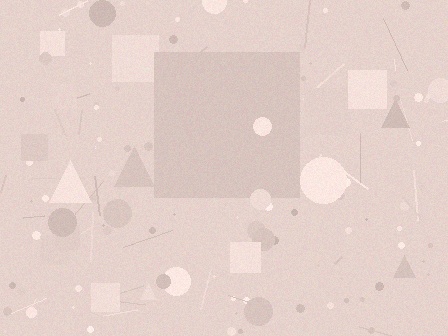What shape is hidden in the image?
A square is hidden in the image.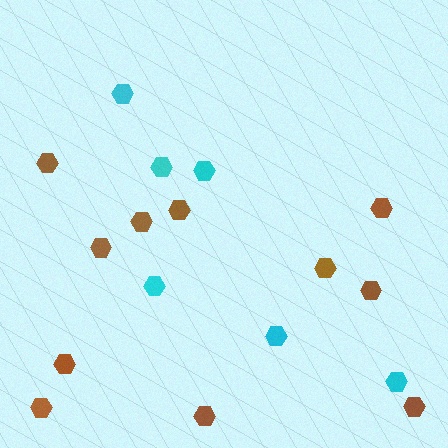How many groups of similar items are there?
There are 2 groups: one group of cyan hexagons (6) and one group of brown hexagons (11).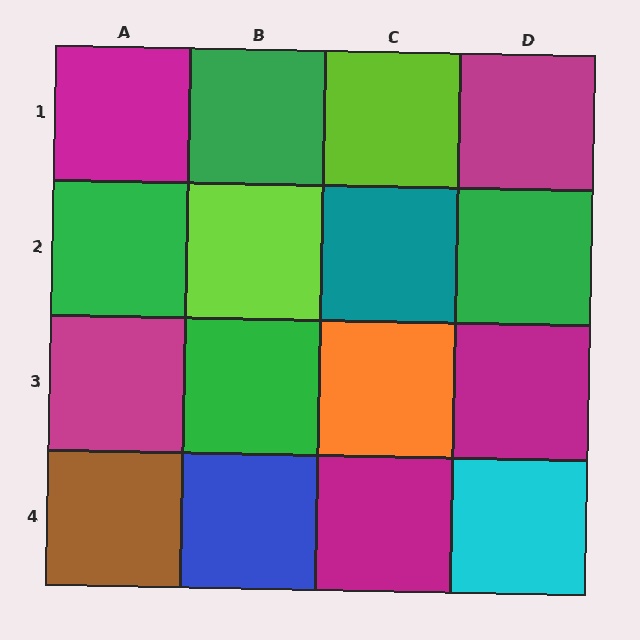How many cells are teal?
1 cell is teal.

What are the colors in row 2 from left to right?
Green, lime, teal, green.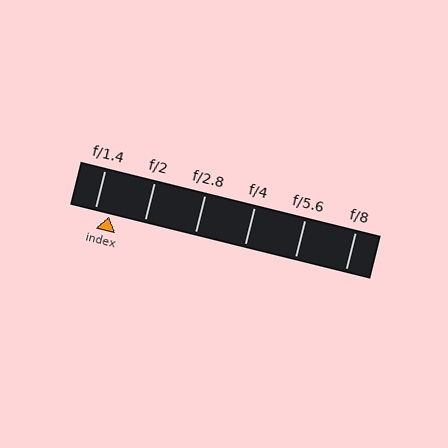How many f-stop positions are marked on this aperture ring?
There are 6 f-stop positions marked.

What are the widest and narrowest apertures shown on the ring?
The widest aperture shown is f/1.4 and the narrowest is f/8.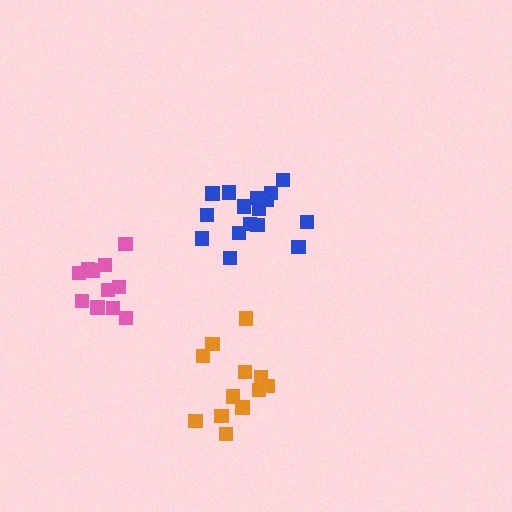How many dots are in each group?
Group 1: 17 dots, Group 2: 12 dots, Group 3: 11 dots (40 total).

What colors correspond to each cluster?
The clusters are colored: blue, orange, pink.